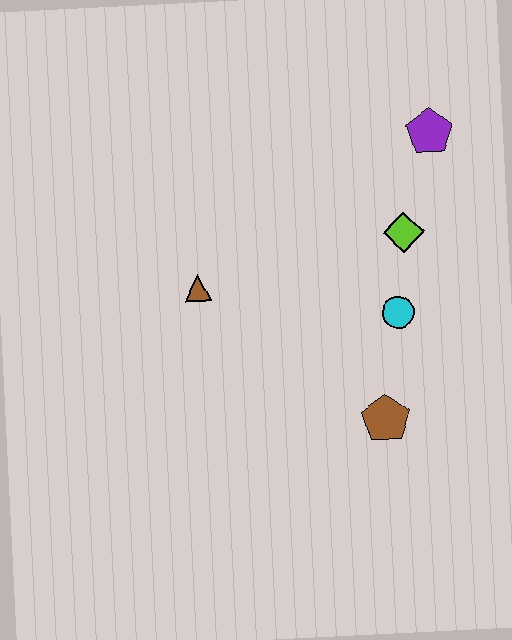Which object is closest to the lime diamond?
The cyan circle is closest to the lime diamond.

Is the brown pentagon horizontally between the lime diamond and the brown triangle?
Yes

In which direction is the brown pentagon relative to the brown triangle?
The brown pentagon is to the right of the brown triangle.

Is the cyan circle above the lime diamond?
No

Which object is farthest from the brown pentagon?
The purple pentagon is farthest from the brown pentagon.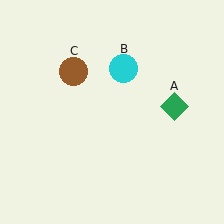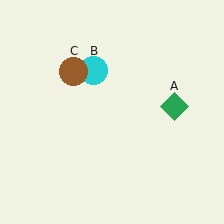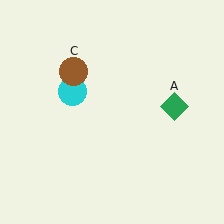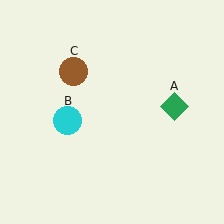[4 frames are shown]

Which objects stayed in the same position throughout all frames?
Green diamond (object A) and brown circle (object C) remained stationary.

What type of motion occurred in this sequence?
The cyan circle (object B) rotated counterclockwise around the center of the scene.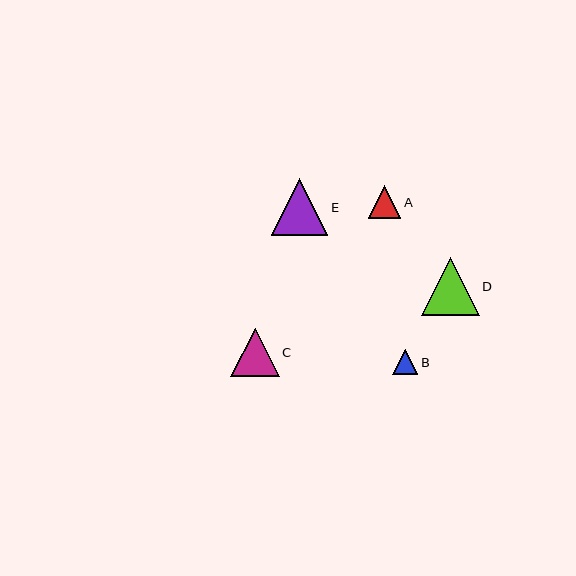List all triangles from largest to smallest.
From largest to smallest: D, E, C, A, B.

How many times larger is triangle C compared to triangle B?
Triangle C is approximately 1.9 times the size of triangle B.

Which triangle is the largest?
Triangle D is the largest with a size of approximately 58 pixels.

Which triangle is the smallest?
Triangle B is the smallest with a size of approximately 25 pixels.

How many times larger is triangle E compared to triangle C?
Triangle E is approximately 1.2 times the size of triangle C.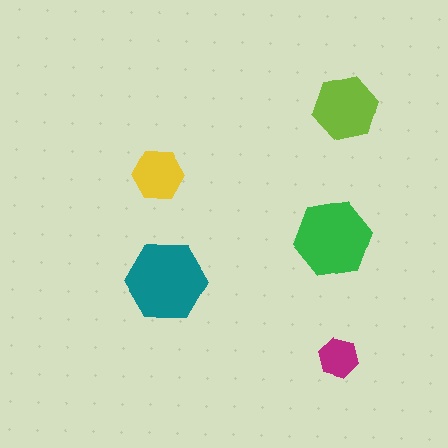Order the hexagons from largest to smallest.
the teal one, the green one, the lime one, the yellow one, the magenta one.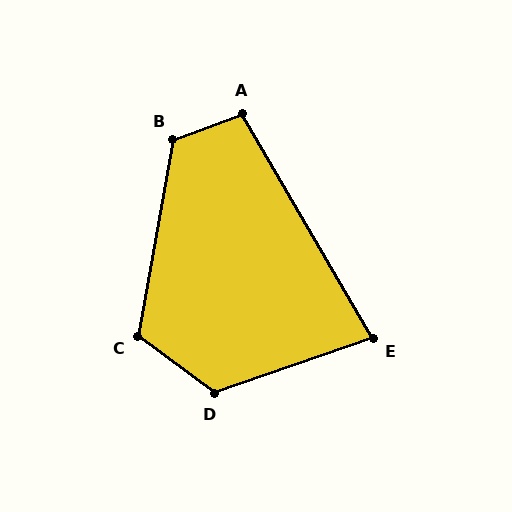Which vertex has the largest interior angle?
D, at approximately 125 degrees.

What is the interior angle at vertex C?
Approximately 116 degrees (obtuse).